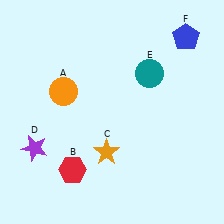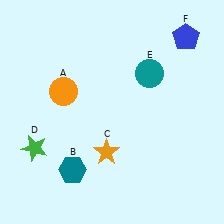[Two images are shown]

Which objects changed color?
B changed from red to teal. D changed from purple to green.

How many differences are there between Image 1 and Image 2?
There are 2 differences between the two images.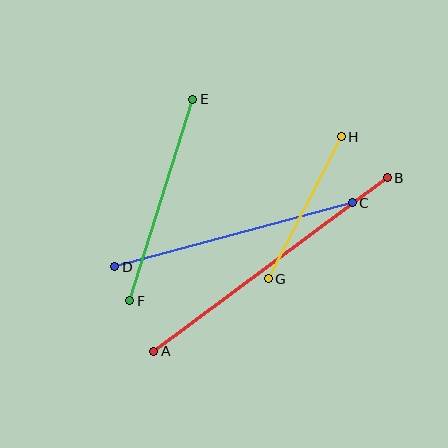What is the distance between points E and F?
The distance is approximately 211 pixels.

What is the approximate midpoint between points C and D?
The midpoint is at approximately (234, 235) pixels.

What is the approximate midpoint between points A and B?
The midpoint is at approximately (270, 264) pixels.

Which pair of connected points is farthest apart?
Points A and B are farthest apart.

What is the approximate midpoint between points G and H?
The midpoint is at approximately (305, 208) pixels.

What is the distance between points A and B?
The distance is approximately 291 pixels.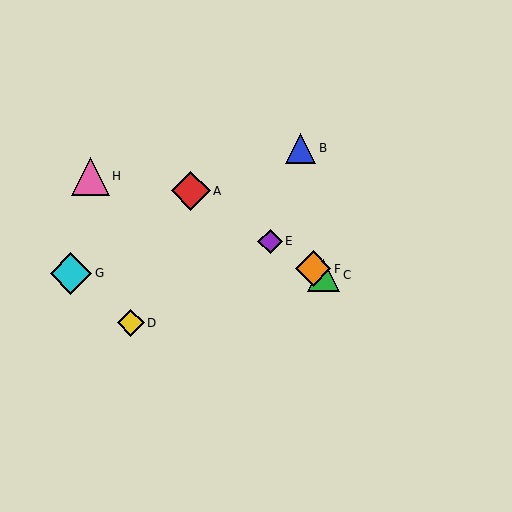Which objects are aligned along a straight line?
Objects A, C, E, F are aligned along a straight line.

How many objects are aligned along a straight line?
4 objects (A, C, E, F) are aligned along a straight line.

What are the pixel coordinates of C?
Object C is at (324, 275).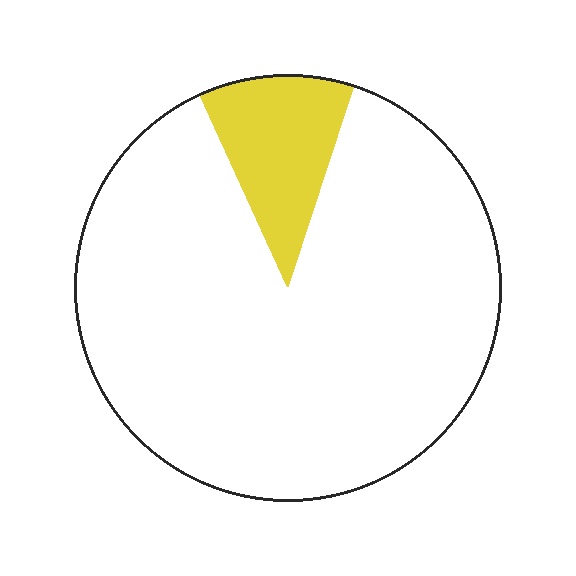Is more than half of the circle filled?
No.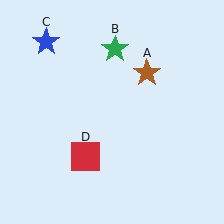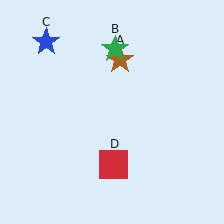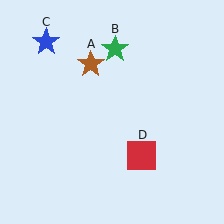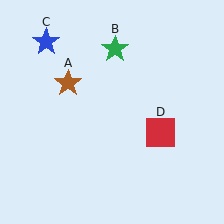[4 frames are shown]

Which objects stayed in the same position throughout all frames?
Green star (object B) and blue star (object C) remained stationary.